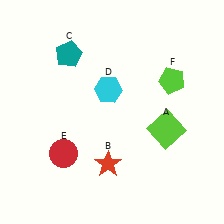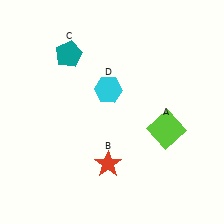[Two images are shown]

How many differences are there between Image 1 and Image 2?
There are 2 differences between the two images.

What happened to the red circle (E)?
The red circle (E) was removed in Image 2. It was in the bottom-left area of Image 1.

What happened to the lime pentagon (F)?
The lime pentagon (F) was removed in Image 2. It was in the top-right area of Image 1.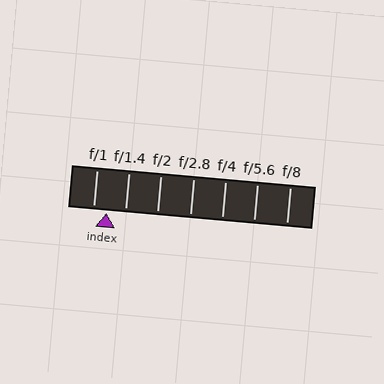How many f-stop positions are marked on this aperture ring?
There are 7 f-stop positions marked.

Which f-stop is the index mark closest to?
The index mark is closest to f/1.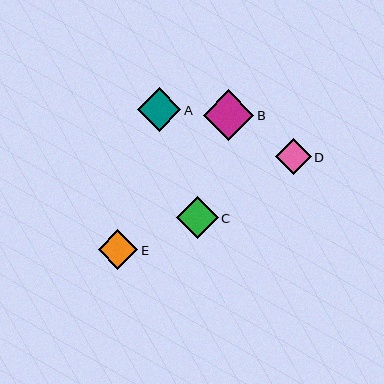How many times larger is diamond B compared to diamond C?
Diamond B is approximately 1.2 times the size of diamond C.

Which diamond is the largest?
Diamond B is the largest with a size of approximately 50 pixels.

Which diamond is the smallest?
Diamond D is the smallest with a size of approximately 36 pixels.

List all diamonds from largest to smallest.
From largest to smallest: B, A, C, E, D.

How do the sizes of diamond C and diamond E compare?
Diamond C and diamond E are approximately the same size.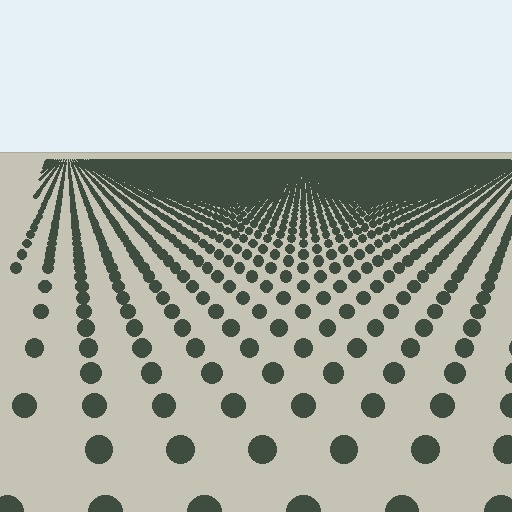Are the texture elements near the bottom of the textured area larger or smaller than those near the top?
Larger. Near the bottom, elements are closer to the viewer and appear at a bigger on-screen size.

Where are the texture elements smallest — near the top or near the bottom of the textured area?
Near the top.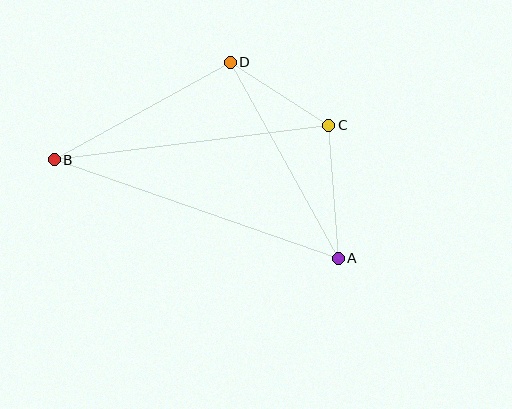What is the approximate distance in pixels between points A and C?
The distance between A and C is approximately 133 pixels.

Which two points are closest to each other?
Points C and D are closest to each other.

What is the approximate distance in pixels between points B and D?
The distance between B and D is approximately 201 pixels.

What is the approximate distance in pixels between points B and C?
The distance between B and C is approximately 277 pixels.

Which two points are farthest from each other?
Points A and B are farthest from each other.